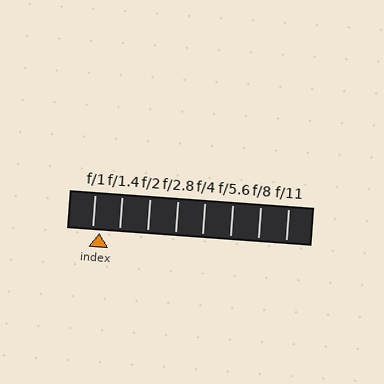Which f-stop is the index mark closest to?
The index mark is closest to f/1.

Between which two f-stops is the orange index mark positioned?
The index mark is between f/1 and f/1.4.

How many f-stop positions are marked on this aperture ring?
There are 8 f-stop positions marked.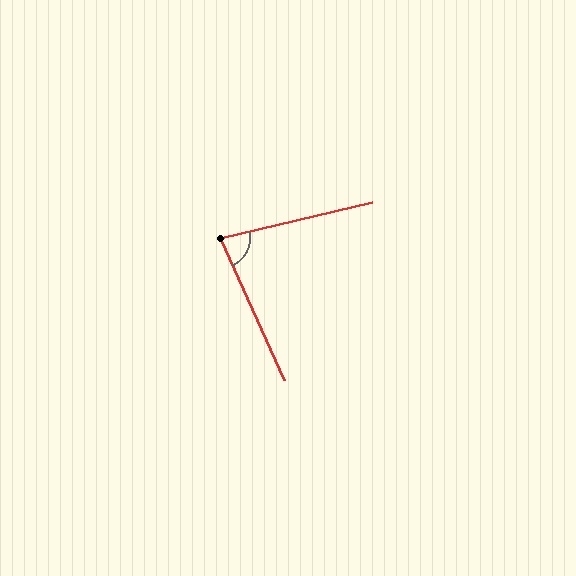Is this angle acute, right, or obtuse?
It is acute.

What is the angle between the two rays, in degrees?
Approximately 79 degrees.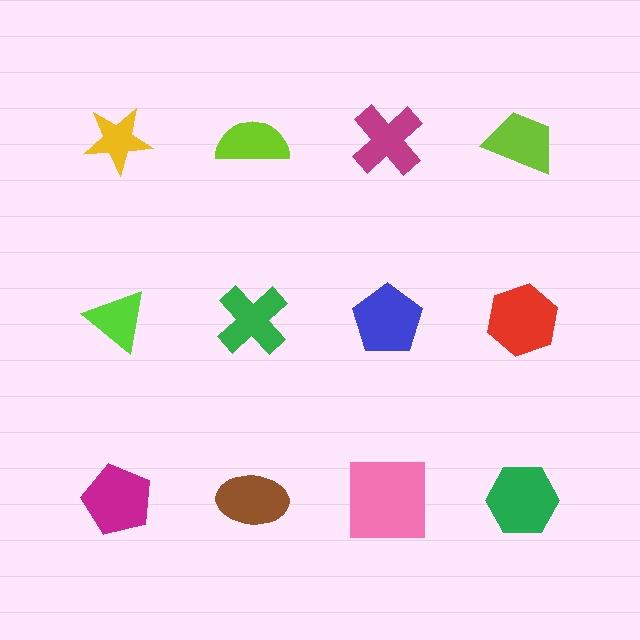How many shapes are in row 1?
4 shapes.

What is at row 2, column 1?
A lime triangle.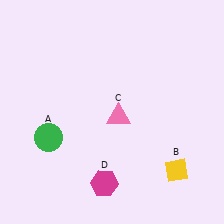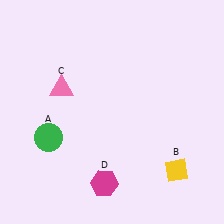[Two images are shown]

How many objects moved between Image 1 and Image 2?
1 object moved between the two images.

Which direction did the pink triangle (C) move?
The pink triangle (C) moved left.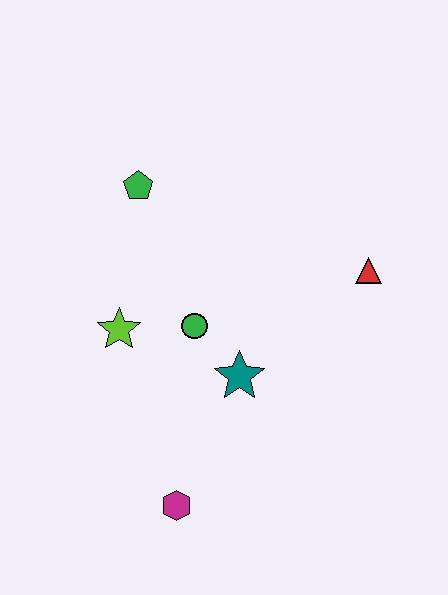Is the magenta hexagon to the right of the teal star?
No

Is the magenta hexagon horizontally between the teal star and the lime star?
Yes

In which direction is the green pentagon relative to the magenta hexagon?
The green pentagon is above the magenta hexagon.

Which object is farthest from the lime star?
The red triangle is farthest from the lime star.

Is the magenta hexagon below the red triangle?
Yes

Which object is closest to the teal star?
The green circle is closest to the teal star.